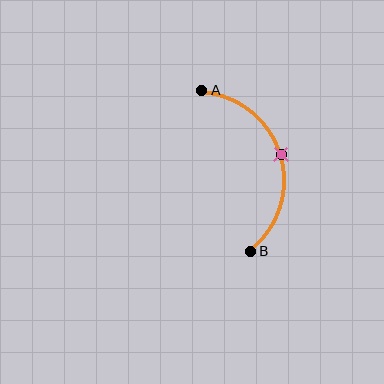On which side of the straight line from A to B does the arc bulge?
The arc bulges to the right of the straight line connecting A and B.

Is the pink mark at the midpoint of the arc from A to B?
Yes. The pink mark lies on the arc at equal arc-length from both A and B — it is the arc midpoint.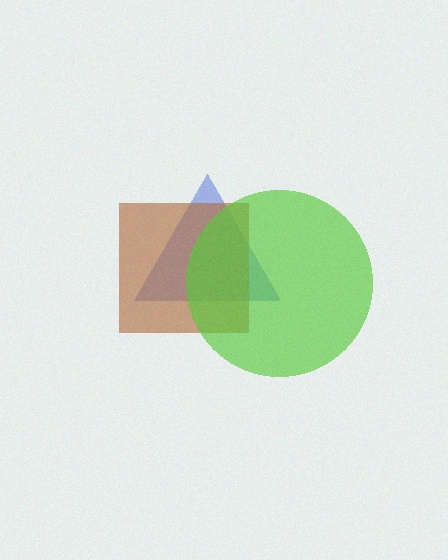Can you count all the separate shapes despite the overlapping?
Yes, there are 3 separate shapes.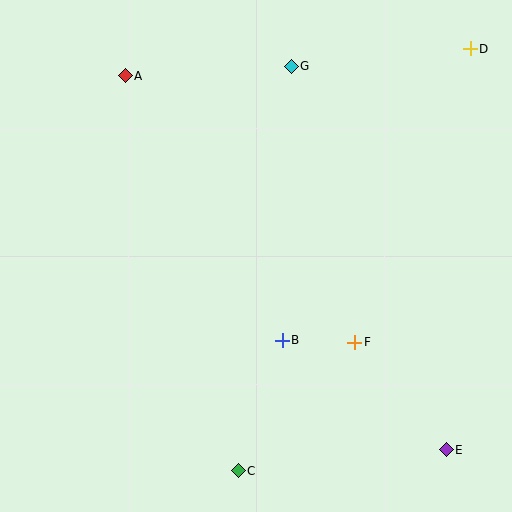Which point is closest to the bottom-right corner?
Point E is closest to the bottom-right corner.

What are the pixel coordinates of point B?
Point B is at (282, 340).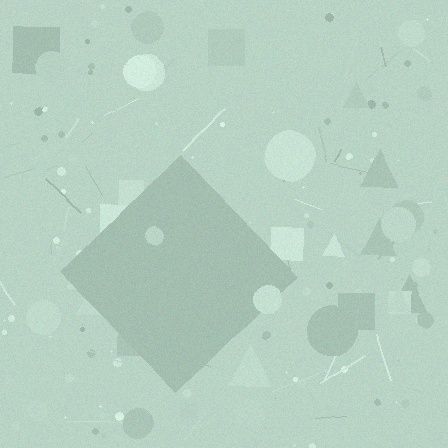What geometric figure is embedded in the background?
A diamond is embedded in the background.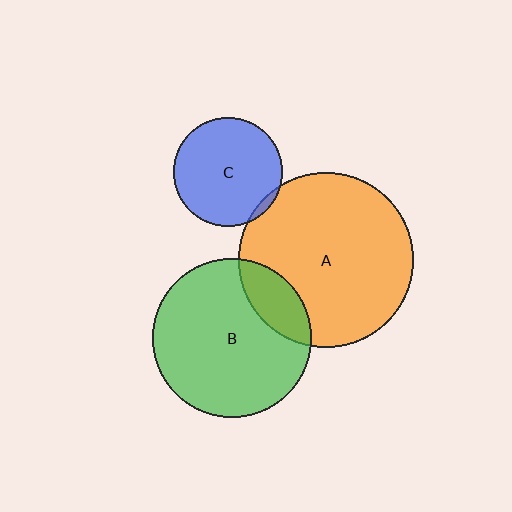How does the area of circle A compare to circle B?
Approximately 1.2 times.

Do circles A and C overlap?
Yes.